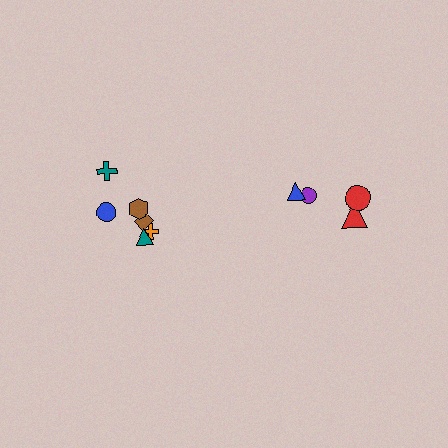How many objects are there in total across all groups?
There are 10 objects.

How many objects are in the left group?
There are 6 objects.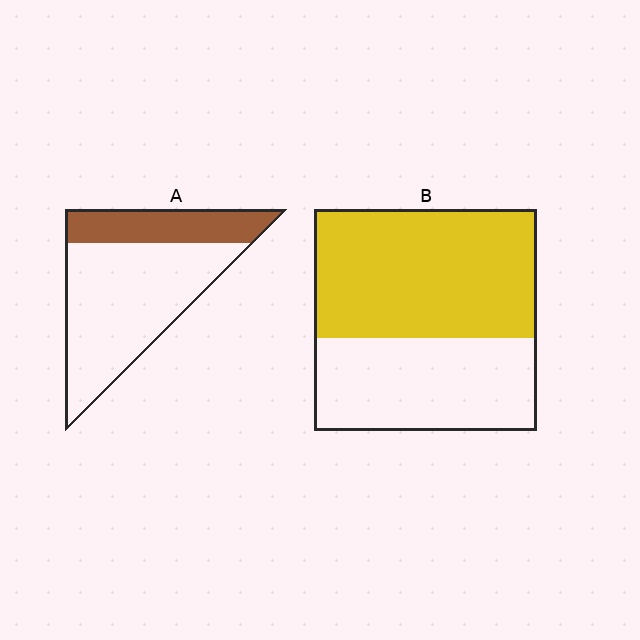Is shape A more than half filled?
No.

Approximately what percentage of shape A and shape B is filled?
A is approximately 30% and B is approximately 60%.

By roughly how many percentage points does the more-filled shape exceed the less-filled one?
By roughly 30 percentage points (B over A).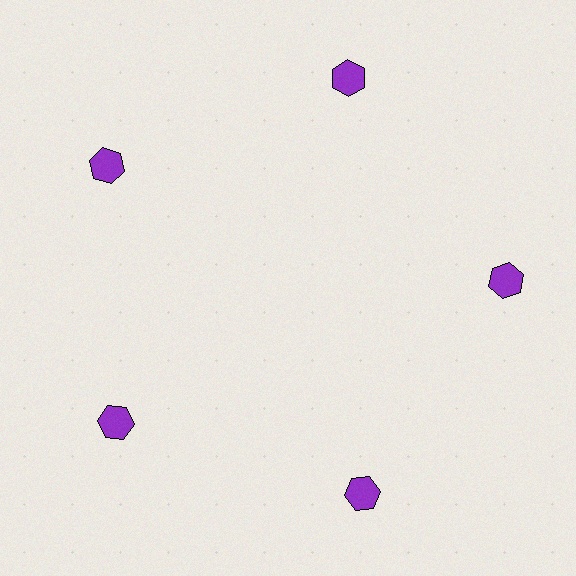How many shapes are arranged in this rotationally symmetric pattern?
There are 5 shapes, arranged in 5 groups of 1.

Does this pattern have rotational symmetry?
Yes, this pattern has 5-fold rotational symmetry. It looks the same after rotating 72 degrees around the center.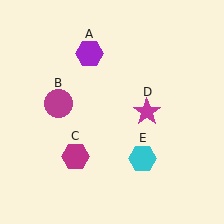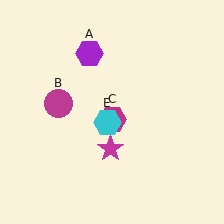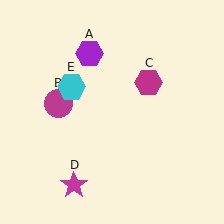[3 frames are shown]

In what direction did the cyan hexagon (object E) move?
The cyan hexagon (object E) moved up and to the left.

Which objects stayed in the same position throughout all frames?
Purple hexagon (object A) and magenta circle (object B) remained stationary.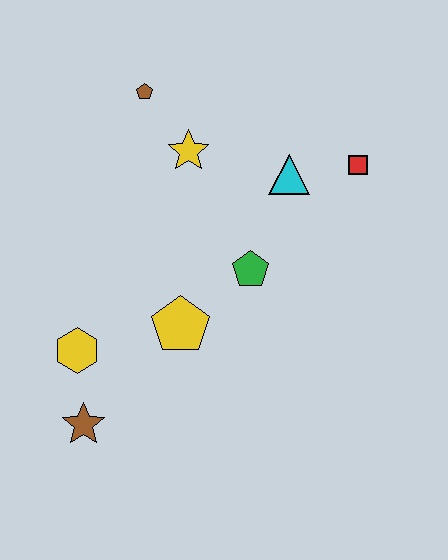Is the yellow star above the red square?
Yes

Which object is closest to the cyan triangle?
The red square is closest to the cyan triangle.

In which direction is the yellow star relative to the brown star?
The yellow star is above the brown star.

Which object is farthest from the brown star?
The red square is farthest from the brown star.